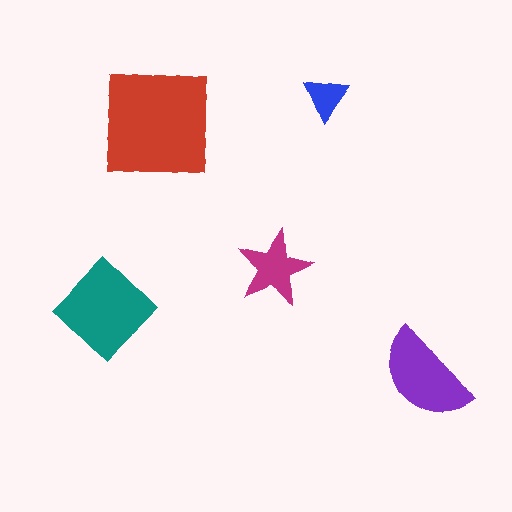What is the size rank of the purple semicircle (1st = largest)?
3rd.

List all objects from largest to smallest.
The red square, the teal diamond, the purple semicircle, the magenta star, the blue triangle.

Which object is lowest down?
The purple semicircle is bottommost.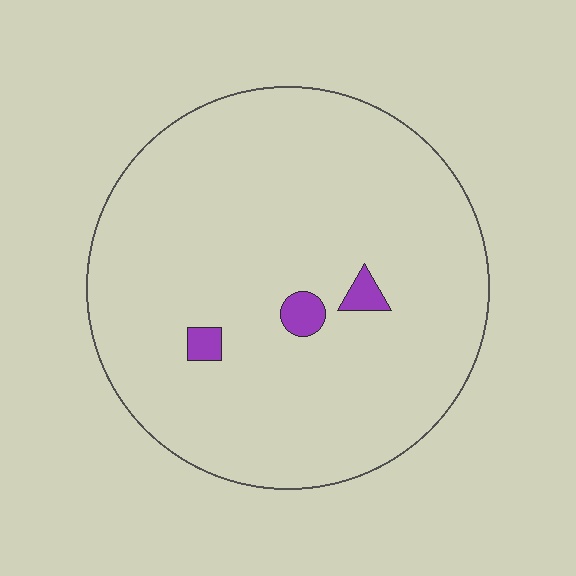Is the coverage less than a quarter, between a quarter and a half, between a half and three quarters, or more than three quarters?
Less than a quarter.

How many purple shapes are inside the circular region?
3.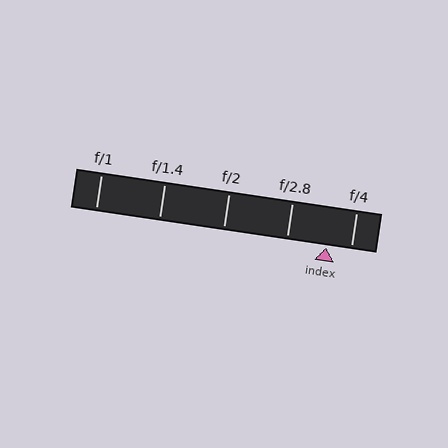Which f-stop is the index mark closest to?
The index mark is closest to f/4.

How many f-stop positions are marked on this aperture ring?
There are 5 f-stop positions marked.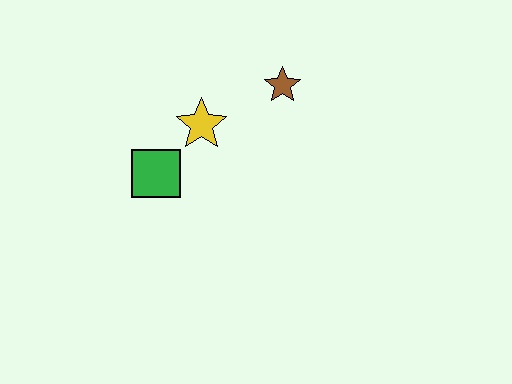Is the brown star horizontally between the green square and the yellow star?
No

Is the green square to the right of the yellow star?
No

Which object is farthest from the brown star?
The green square is farthest from the brown star.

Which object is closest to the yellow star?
The green square is closest to the yellow star.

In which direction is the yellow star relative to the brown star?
The yellow star is to the left of the brown star.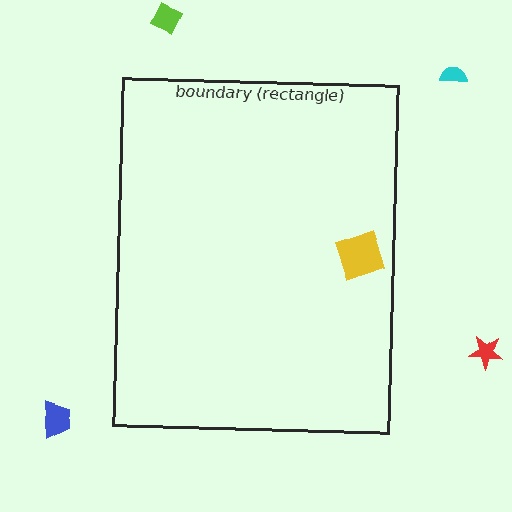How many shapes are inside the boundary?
1 inside, 4 outside.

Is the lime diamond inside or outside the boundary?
Outside.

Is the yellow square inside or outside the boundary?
Inside.